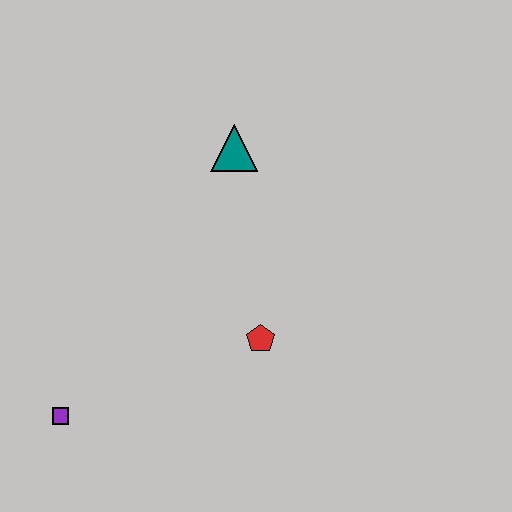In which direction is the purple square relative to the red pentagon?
The purple square is to the left of the red pentagon.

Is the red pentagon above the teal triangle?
No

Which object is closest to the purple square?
The red pentagon is closest to the purple square.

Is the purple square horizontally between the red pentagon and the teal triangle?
No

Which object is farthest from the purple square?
The teal triangle is farthest from the purple square.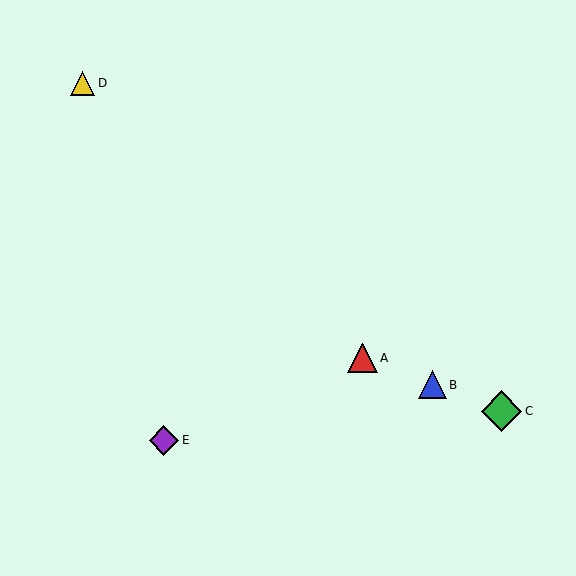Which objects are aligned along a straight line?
Objects A, B, C are aligned along a straight line.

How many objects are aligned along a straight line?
3 objects (A, B, C) are aligned along a straight line.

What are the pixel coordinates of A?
Object A is at (362, 358).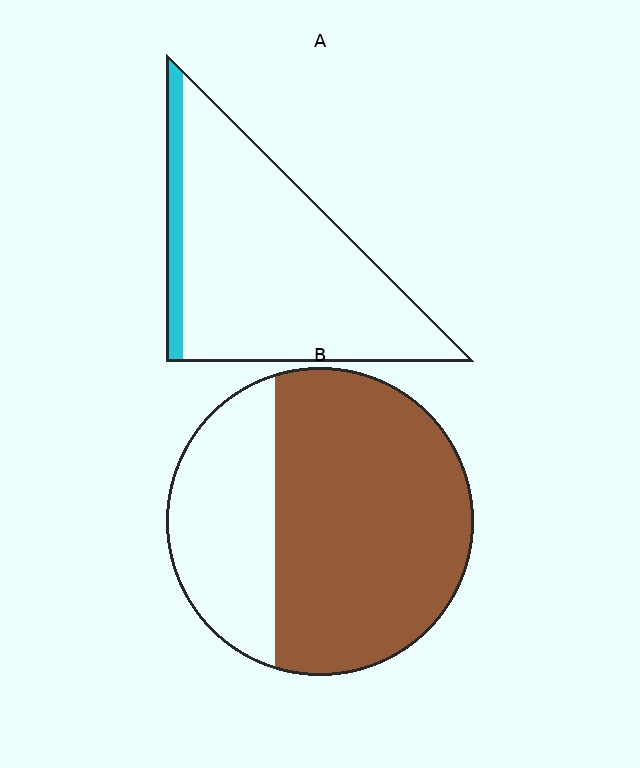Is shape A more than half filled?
No.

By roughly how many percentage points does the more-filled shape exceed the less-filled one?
By roughly 60 percentage points (B over A).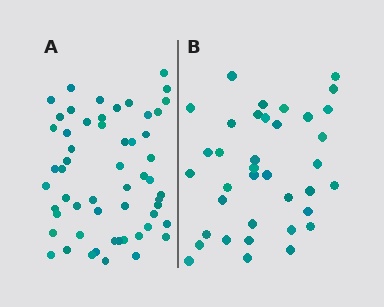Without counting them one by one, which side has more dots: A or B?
Region A (the left region) has more dots.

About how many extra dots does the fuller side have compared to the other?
Region A has approximately 20 more dots than region B.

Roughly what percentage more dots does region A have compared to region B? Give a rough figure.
About 50% more.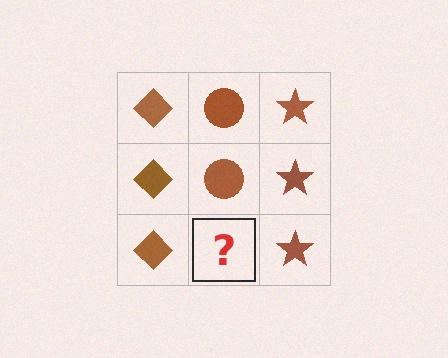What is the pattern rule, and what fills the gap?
The rule is that each column has a consistent shape. The gap should be filled with a brown circle.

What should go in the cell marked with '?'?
The missing cell should contain a brown circle.